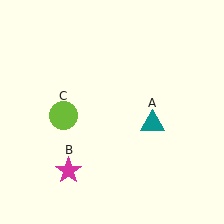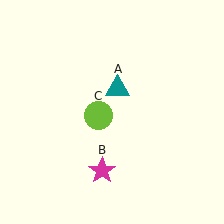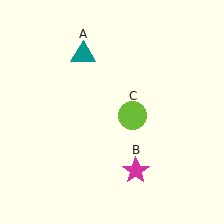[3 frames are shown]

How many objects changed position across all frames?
3 objects changed position: teal triangle (object A), magenta star (object B), lime circle (object C).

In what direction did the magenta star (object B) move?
The magenta star (object B) moved right.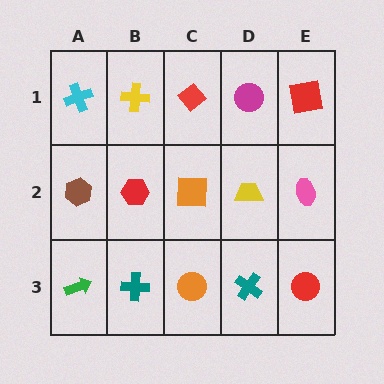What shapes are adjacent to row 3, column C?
An orange square (row 2, column C), a teal cross (row 3, column B), a teal cross (row 3, column D).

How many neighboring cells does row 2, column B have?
4.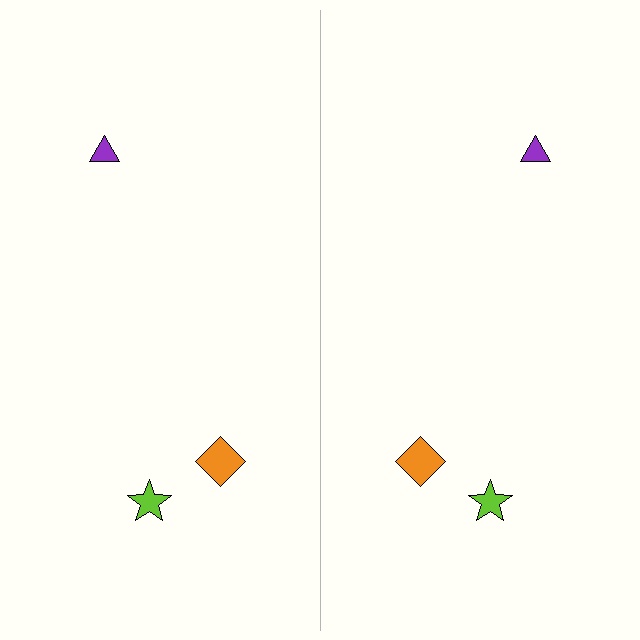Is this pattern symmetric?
Yes, this pattern has bilateral (reflection) symmetry.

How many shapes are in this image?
There are 6 shapes in this image.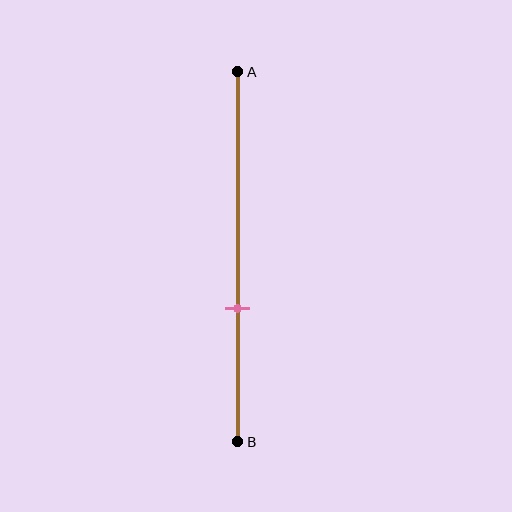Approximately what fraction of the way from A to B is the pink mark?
The pink mark is approximately 65% of the way from A to B.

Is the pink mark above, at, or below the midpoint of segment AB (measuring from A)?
The pink mark is below the midpoint of segment AB.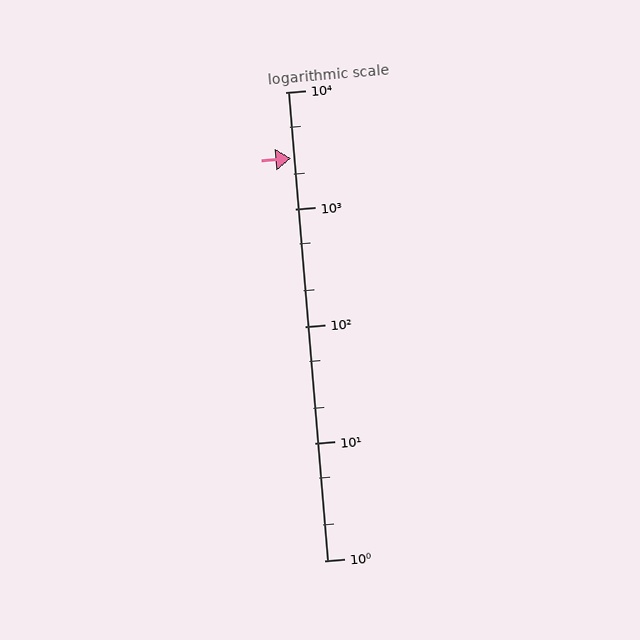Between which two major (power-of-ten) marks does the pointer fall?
The pointer is between 1000 and 10000.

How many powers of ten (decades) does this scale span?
The scale spans 4 decades, from 1 to 10000.